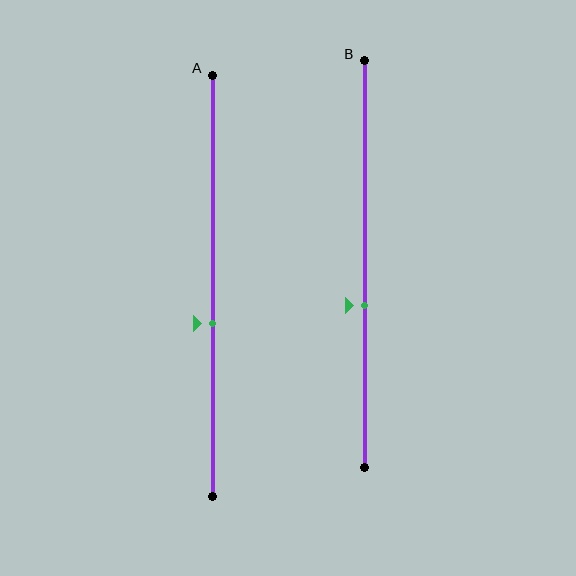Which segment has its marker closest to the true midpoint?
Segment A has its marker closest to the true midpoint.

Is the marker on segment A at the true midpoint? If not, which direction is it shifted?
No, the marker on segment A is shifted downward by about 9% of the segment length.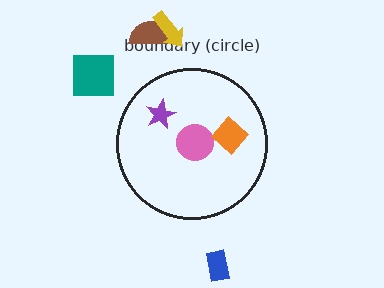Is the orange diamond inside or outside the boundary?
Inside.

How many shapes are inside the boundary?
3 inside, 4 outside.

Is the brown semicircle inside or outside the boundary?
Outside.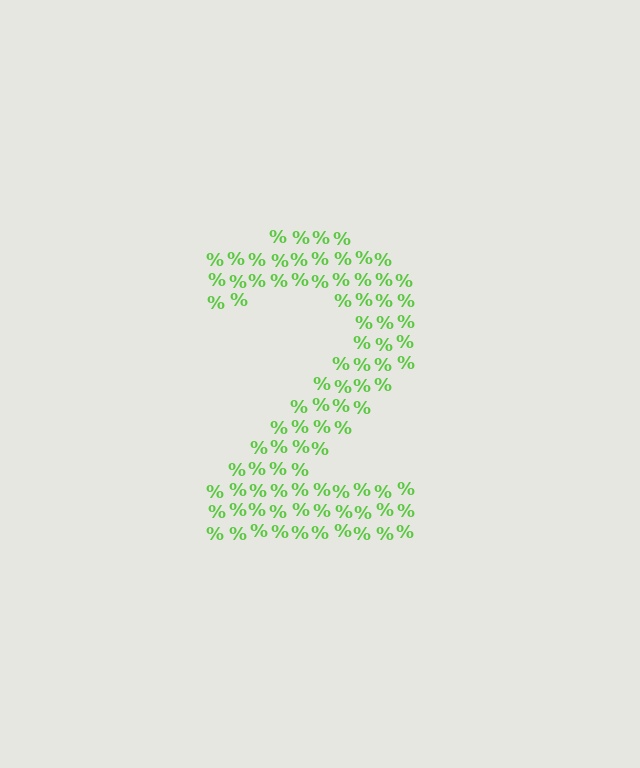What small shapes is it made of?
It is made of small percent signs.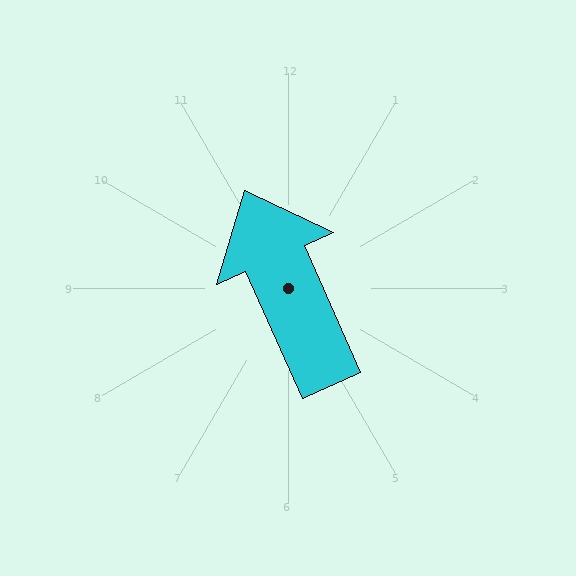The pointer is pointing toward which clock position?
Roughly 11 o'clock.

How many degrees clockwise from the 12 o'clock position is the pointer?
Approximately 336 degrees.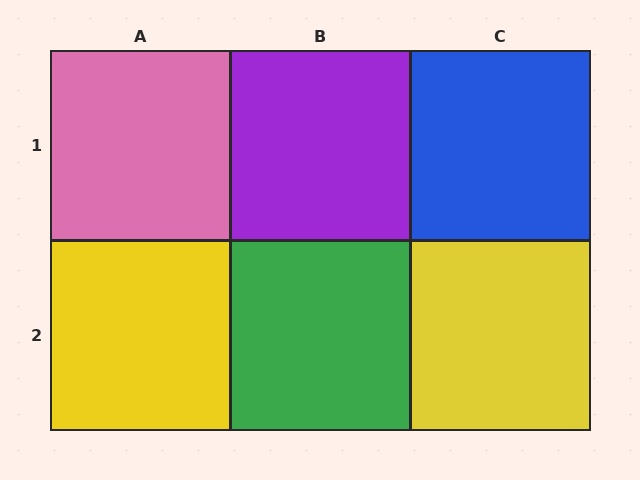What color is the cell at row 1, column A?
Pink.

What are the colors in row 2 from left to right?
Yellow, green, yellow.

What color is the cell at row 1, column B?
Purple.